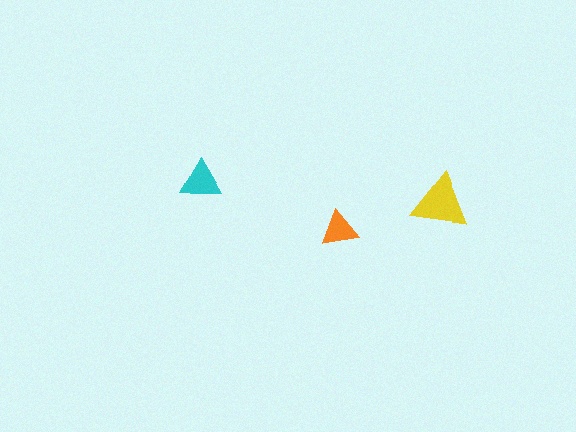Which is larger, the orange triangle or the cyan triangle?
The cyan one.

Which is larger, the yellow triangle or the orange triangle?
The yellow one.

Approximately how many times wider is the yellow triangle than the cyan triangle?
About 1.5 times wider.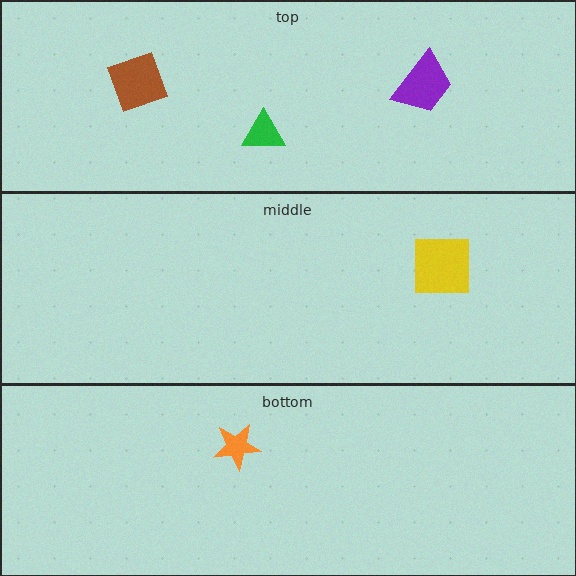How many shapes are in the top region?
3.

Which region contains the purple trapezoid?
The top region.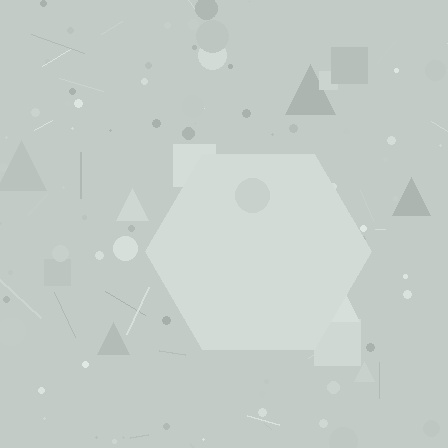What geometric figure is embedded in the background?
A hexagon is embedded in the background.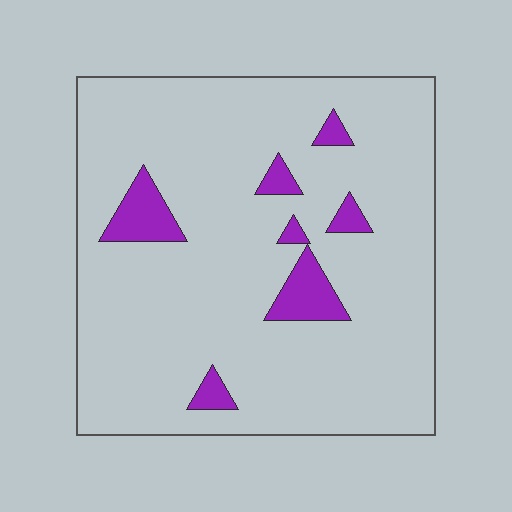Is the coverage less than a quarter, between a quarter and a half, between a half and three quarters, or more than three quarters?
Less than a quarter.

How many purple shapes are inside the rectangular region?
7.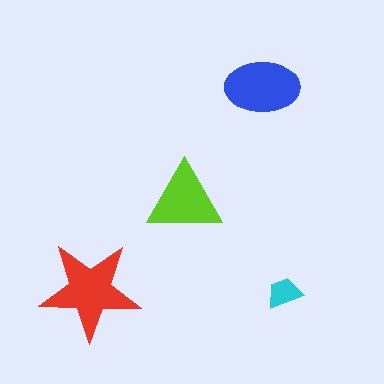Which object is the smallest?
The cyan trapezoid.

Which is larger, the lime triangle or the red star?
The red star.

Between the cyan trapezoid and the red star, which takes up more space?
The red star.